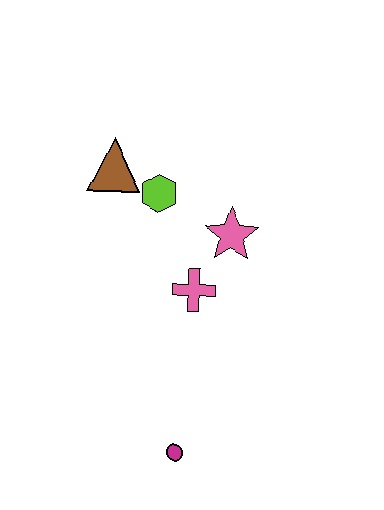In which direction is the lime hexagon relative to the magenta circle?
The lime hexagon is above the magenta circle.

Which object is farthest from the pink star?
The magenta circle is farthest from the pink star.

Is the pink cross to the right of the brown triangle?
Yes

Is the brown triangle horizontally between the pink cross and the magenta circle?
No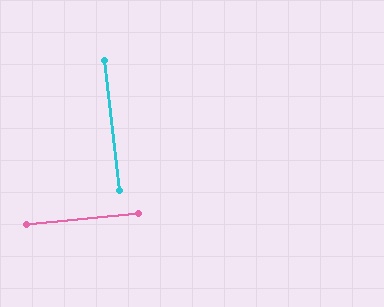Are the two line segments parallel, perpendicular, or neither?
Perpendicular — they meet at approximately 89°.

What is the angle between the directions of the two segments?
Approximately 89 degrees.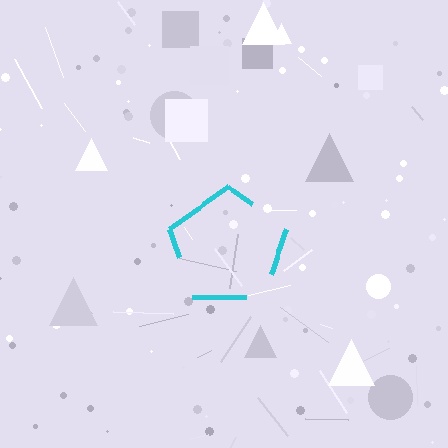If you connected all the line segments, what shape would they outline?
They would outline a pentagon.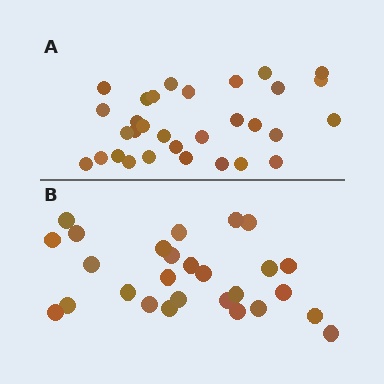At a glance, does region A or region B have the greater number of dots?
Region A (the top region) has more dots.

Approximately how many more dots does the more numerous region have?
Region A has about 4 more dots than region B.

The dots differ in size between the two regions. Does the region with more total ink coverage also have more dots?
No. Region B has more total ink coverage because its dots are larger, but region A actually contains more individual dots. Total area can be misleading — the number of items is what matters here.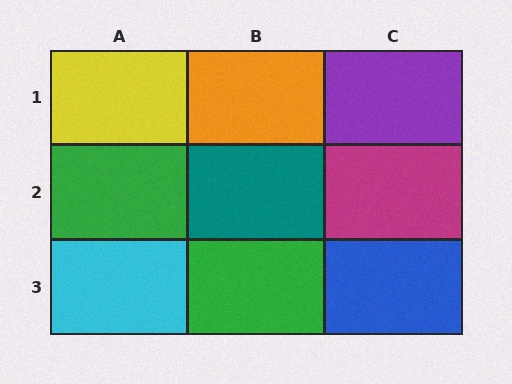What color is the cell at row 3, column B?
Green.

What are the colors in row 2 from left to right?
Green, teal, magenta.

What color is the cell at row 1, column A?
Yellow.